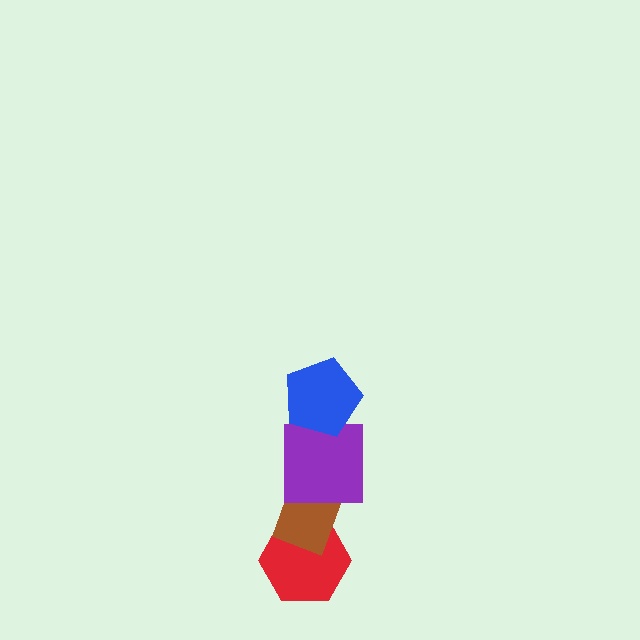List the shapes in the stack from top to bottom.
From top to bottom: the blue pentagon, the purple square, the brown rectangle, the red hexagon.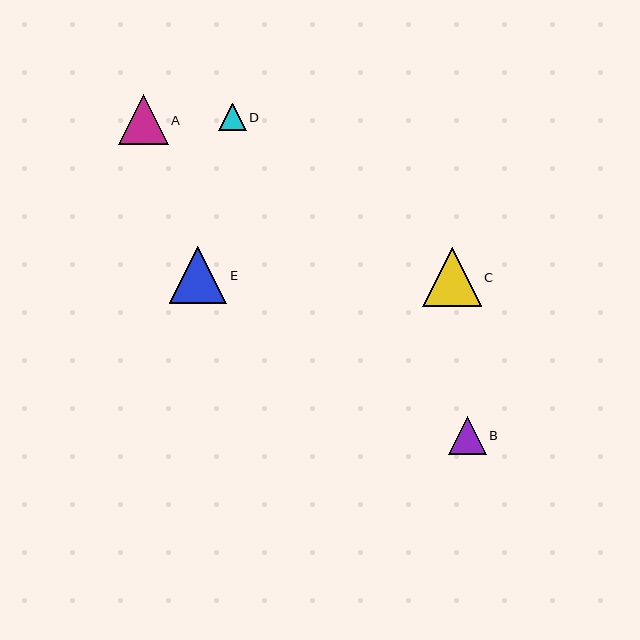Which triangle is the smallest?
Triangle D is the smallest with a size of approximately 27 pixels.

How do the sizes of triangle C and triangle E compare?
Triangle C and triangle E are approximately the same size.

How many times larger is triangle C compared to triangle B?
Triangle C is approximately 1.5 times the size of triangle B.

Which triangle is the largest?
Triangle C is the largest with a size of approximately 59 pixels.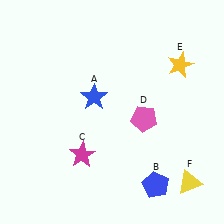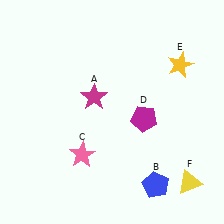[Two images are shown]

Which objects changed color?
A changed from blue to magenta. C changed from magenta to pink. D changed from pink to magenta.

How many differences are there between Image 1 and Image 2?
There are 3 differences between the two images.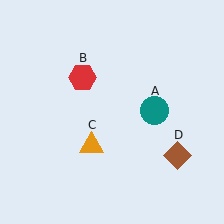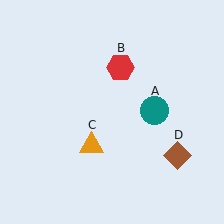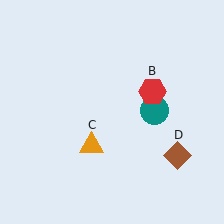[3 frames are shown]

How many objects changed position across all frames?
1 object changed position: red hexagon (object B).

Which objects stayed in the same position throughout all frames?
Teal circle (object A) and orange triangle (object C) and brown diamond (object D) remained stationary.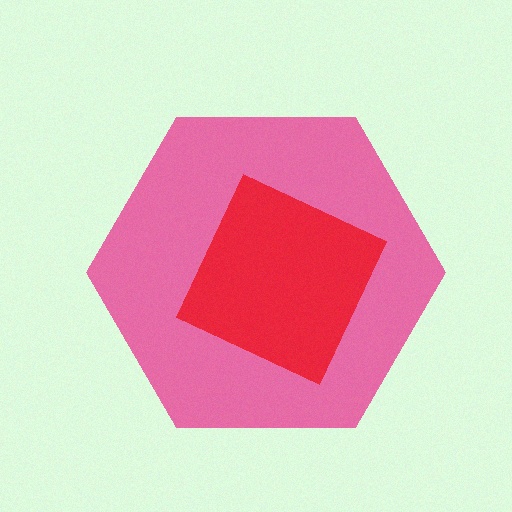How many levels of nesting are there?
2.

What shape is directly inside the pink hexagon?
The red square.